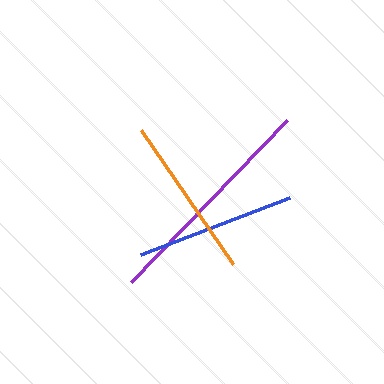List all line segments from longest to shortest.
From longest to shortest: purple, orange, blue.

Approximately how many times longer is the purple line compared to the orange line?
The purple line is approximately 1.4 times the length of the orange line.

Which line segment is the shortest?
The blue line is the shortest at approximately 159 pixels.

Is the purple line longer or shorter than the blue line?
The purple line is longer than the blue line.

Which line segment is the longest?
The purple line is the longest at approximately 225 pixels.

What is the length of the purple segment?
The purple segment is approximately 225 pixels long.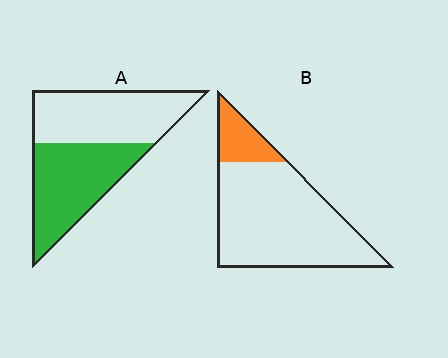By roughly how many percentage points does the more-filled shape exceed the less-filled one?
By roughly 35 percentage points (A over B).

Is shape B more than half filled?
No.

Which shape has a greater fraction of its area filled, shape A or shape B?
Shape A.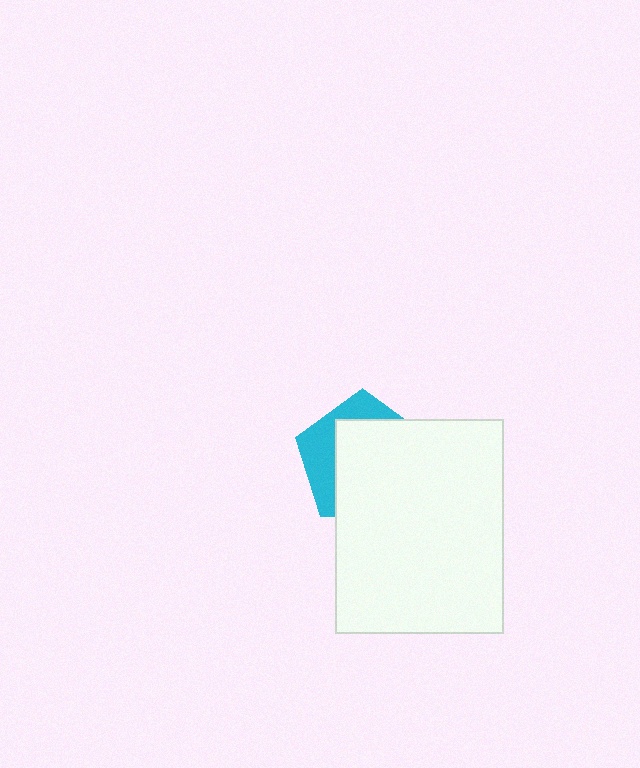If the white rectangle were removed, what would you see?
You would see the complete cyan pentagon.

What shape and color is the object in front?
The object in front is a white rectangle.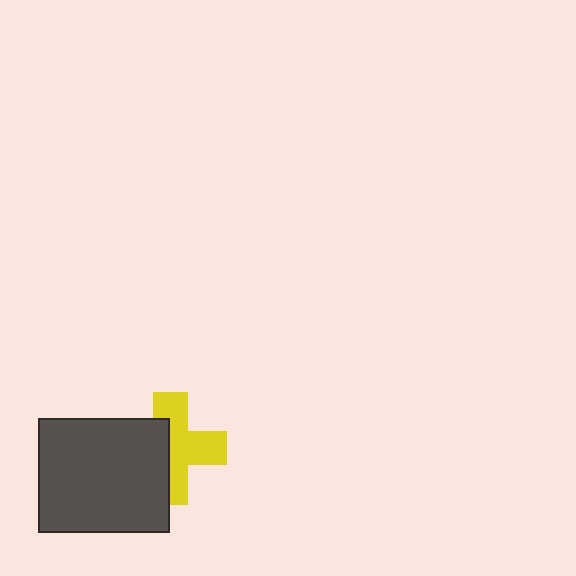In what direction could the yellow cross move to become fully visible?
The yellow cross could move right. That would shift it out from behind the dark gray rectangle entirely.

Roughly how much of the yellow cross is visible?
About half of it is visible (roughly 58%).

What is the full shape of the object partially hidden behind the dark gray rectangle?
The partially hidden object is a yellow cross.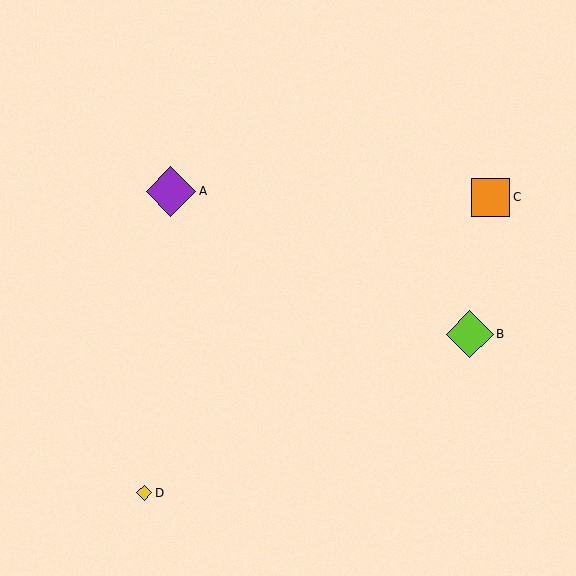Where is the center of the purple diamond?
The center of the purple diamond is at (171, 191).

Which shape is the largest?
The purple diamond (labeled A) is the largest.